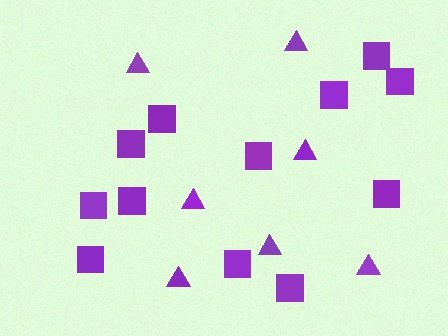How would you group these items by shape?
There are 2 groups: one group of triangles (7) and one group of squares (12).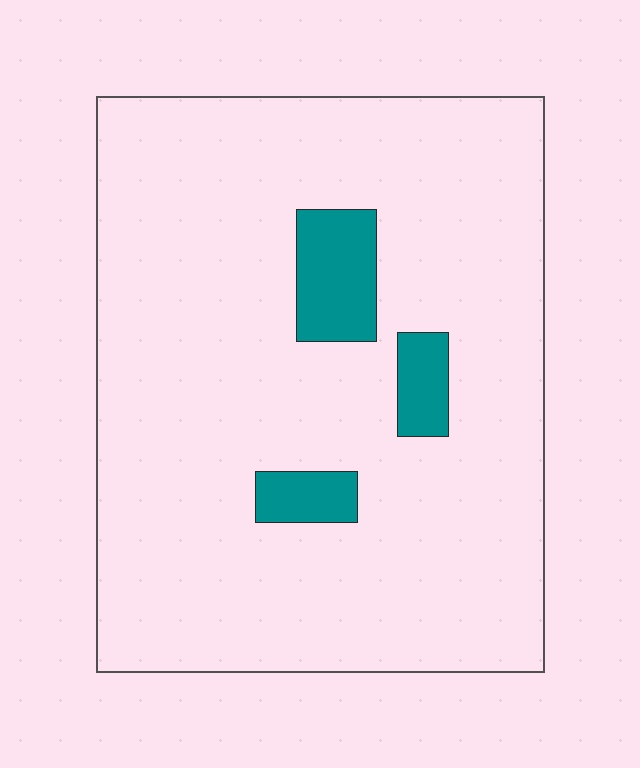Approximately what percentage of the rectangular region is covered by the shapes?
Approximately 10%.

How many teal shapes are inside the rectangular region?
3.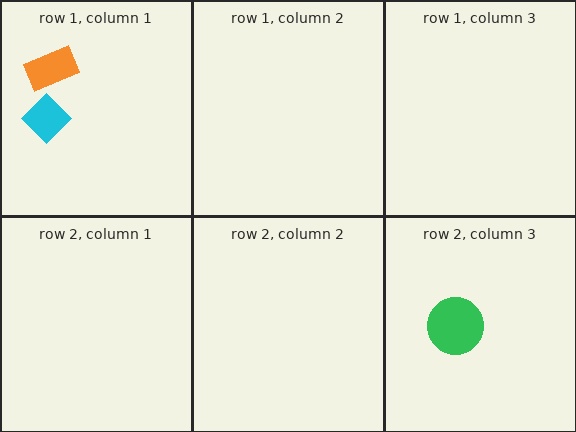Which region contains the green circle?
The row 2, column 3 region.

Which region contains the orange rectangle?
The row 1, column 1 region.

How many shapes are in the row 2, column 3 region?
1.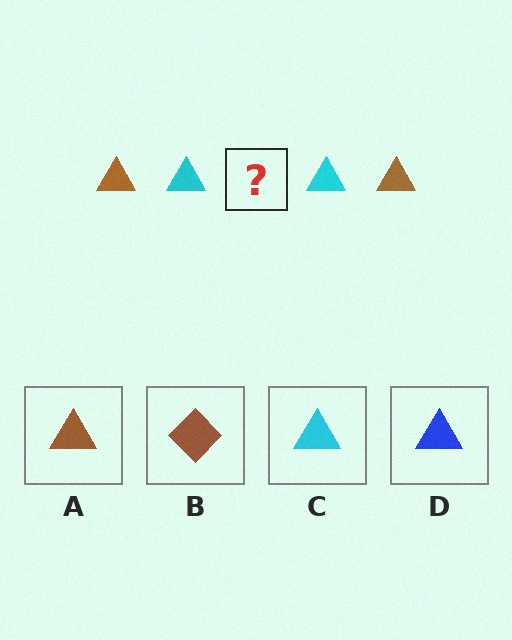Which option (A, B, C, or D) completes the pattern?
A.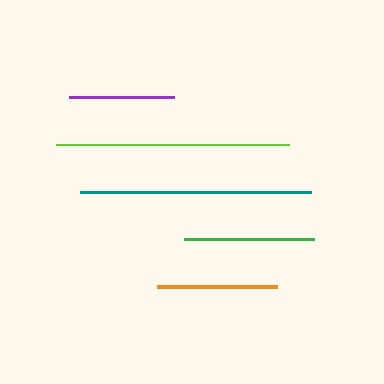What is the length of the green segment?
The green segment is approximately 130 pixels long.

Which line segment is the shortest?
The purple line is the shortest at approximately 105 pixels.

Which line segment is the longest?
The lime line is the longest at approximately 233 pixels.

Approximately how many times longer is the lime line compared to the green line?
The lime line is approximately 1.8 times the length of the green line.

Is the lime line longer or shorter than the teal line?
The lime line is longer than the teal line.